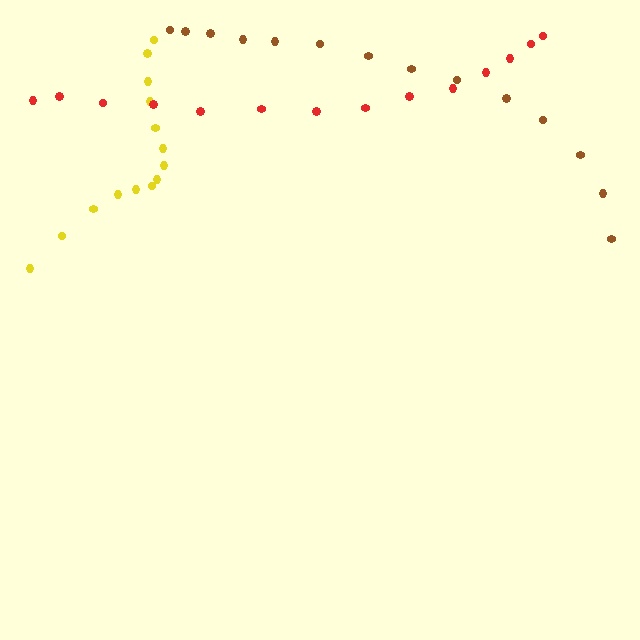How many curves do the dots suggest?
There are 3 distinct paths.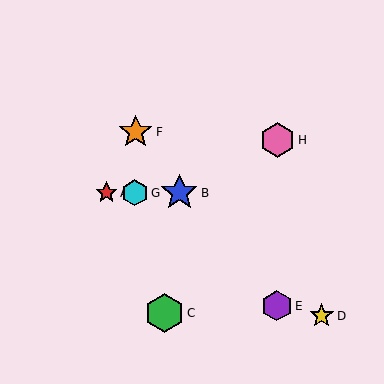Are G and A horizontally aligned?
Yes, both are at y≈193.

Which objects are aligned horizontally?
Objects A, B, G are aligned horizontally.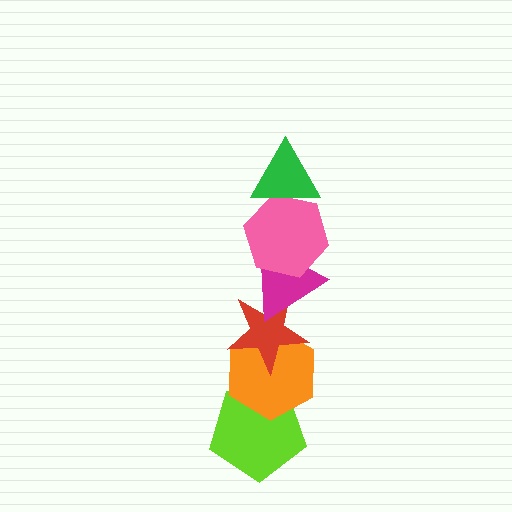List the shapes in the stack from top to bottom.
From top to bottom: the green triangle, the pink hexagon, the magenta triangle, the red star, the orange hexagon, the lime pentagon.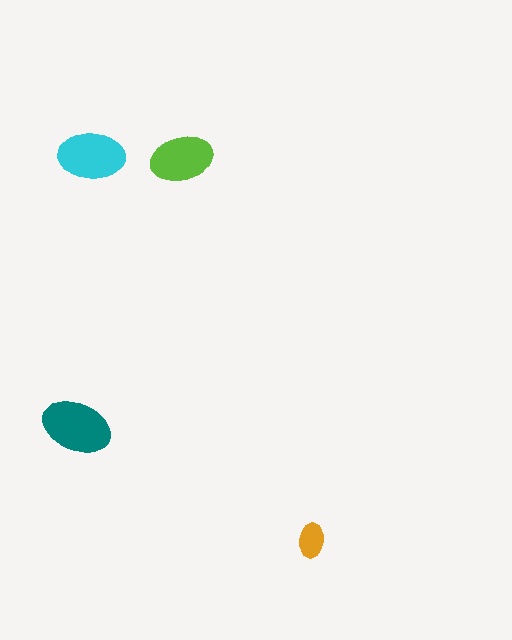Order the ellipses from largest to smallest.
the teal one, the cyan one, the lime one, the orange one.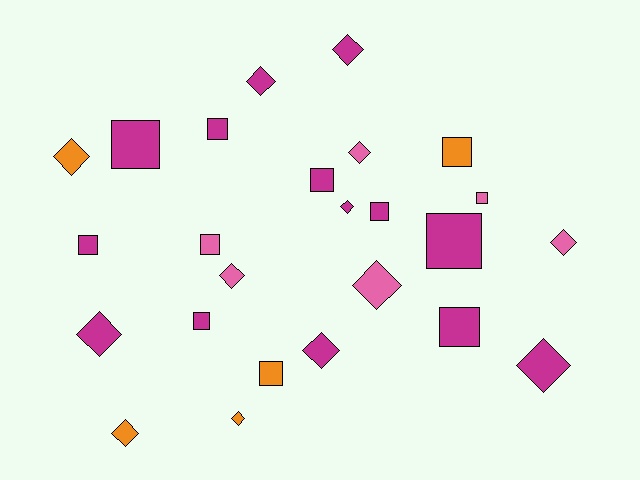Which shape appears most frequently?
Diamond, with 13 objects.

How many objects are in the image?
There are 25 objects.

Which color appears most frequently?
Magenta, with 14 objects.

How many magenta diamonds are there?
There are 6 magenta diamonds.